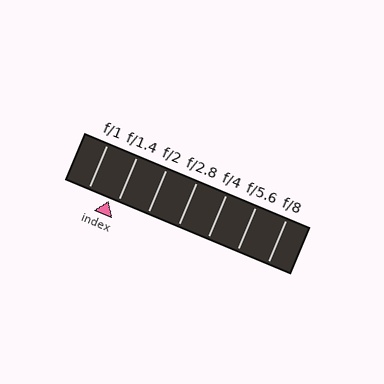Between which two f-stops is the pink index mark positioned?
The index mark is between f/1 and f/1.4.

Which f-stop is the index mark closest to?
The index mark is closest to f/1.4.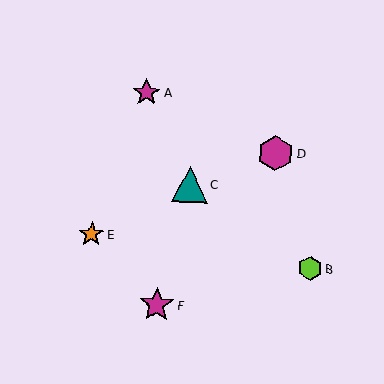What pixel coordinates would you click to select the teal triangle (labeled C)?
Click at (190, 184) to select the teal triangle C.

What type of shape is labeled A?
Shape A is a magenta star.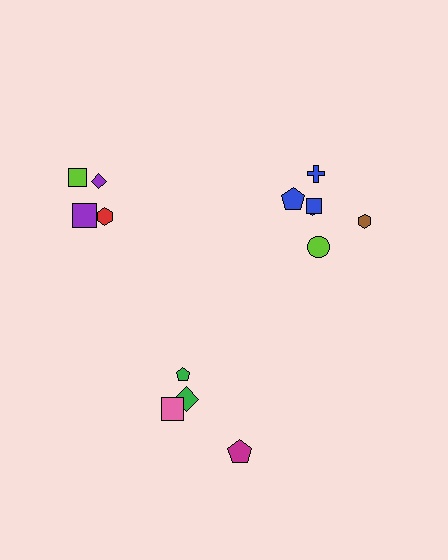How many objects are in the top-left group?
There are 4 objects.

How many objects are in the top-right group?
There are 6 objects.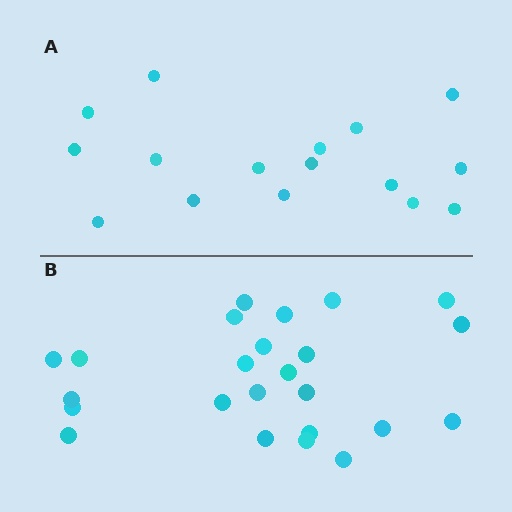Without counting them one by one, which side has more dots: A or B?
Region B (the bottom region) has more dots.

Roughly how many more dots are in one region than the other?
Region B has roughly 8 or so more dots than region A.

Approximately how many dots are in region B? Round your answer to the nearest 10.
About 20 dots. (The exact count is 24, which rounds to 20.)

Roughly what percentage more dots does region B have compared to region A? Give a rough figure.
About 50% more.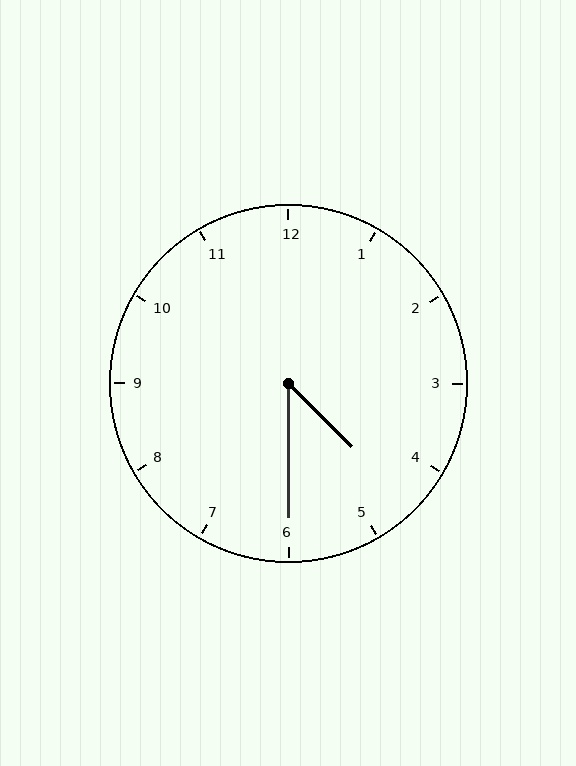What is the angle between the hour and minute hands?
Approximately 45 degrees.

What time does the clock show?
4:30.